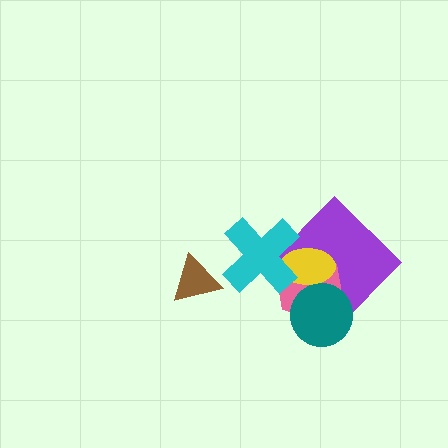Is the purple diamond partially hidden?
Yes, it is partially covered by another shape.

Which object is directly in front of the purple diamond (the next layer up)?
The pink hexagon is directly in front of the purple diamond.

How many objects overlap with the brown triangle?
0 objects overlap with the brown triangle.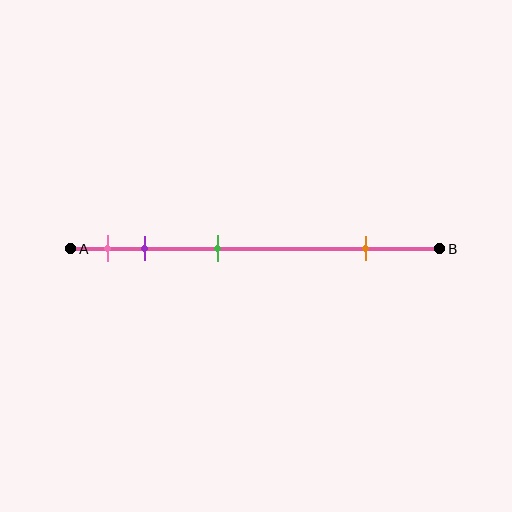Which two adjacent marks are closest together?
The pink and purple marks are the closest adjacent pair.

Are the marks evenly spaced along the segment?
No, the marks are not evenly spaced.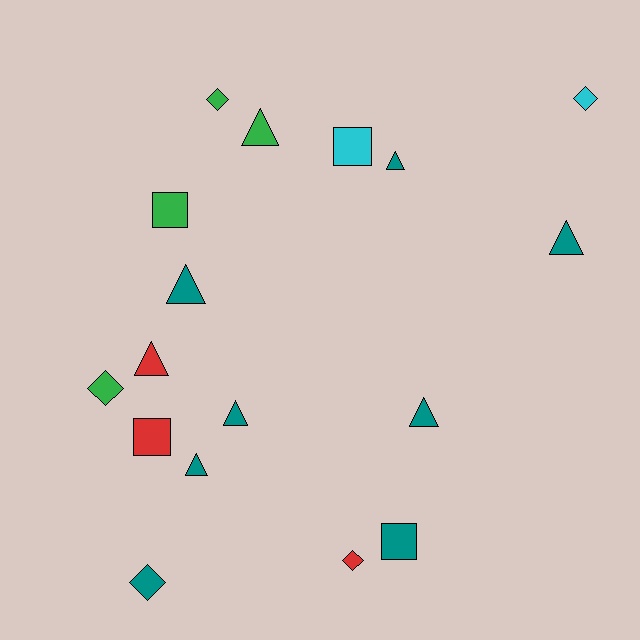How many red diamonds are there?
There is 1 red diamond.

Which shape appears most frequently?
Triangle, with 8 objects.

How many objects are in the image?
There are 17 objects.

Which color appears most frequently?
Teal, with 8 objects.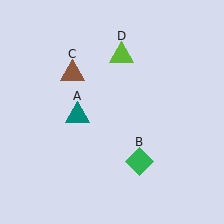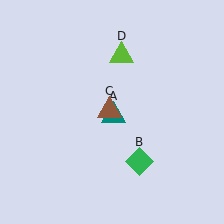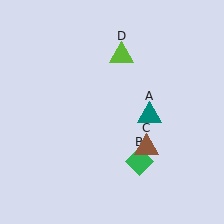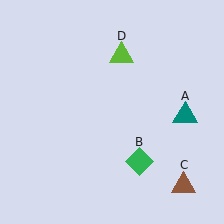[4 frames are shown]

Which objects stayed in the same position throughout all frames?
Green diamond (object B) and lime triangle (object D) remained stationary.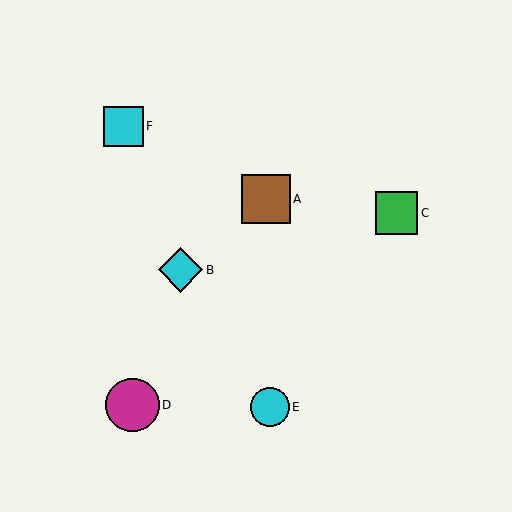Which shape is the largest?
The magenta circle (labeled D) is the largest.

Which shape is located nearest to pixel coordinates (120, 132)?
The cyan square (labeled F) at (123, 126) is nearest to that location.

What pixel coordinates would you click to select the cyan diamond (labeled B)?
Click at (181, 270) to select the cyan diamond B.